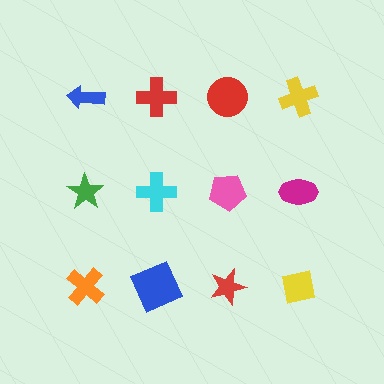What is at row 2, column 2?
A cyan cross.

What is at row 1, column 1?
A blue arrow.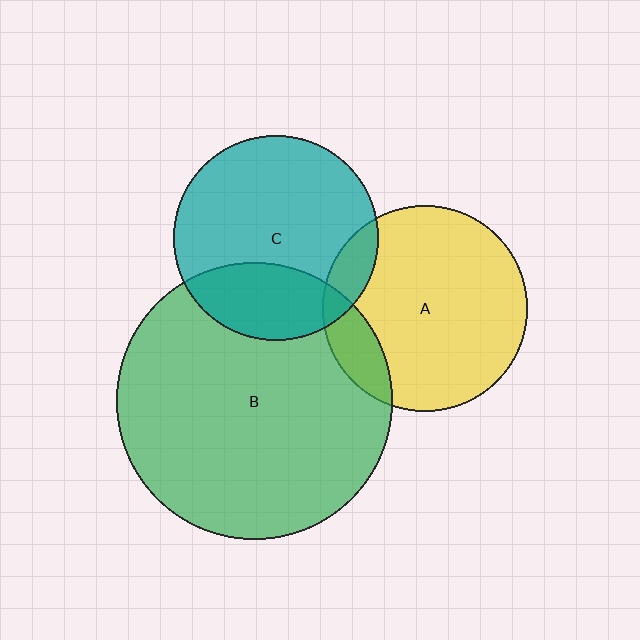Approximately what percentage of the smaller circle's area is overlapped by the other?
Approximately 30%.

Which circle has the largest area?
Circle B (green).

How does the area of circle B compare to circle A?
Approximately 1.8 times.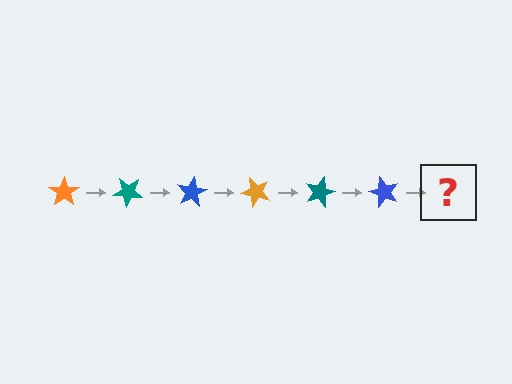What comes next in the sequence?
The next element should be an orange star, rotated 240 degrees from the start.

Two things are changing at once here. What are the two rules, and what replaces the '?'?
The two rules are that it rotates 40 degrees each step and the color cycles through orange, teal, and blue. The '?' should be an orange star, rotated 240 degrees from the start.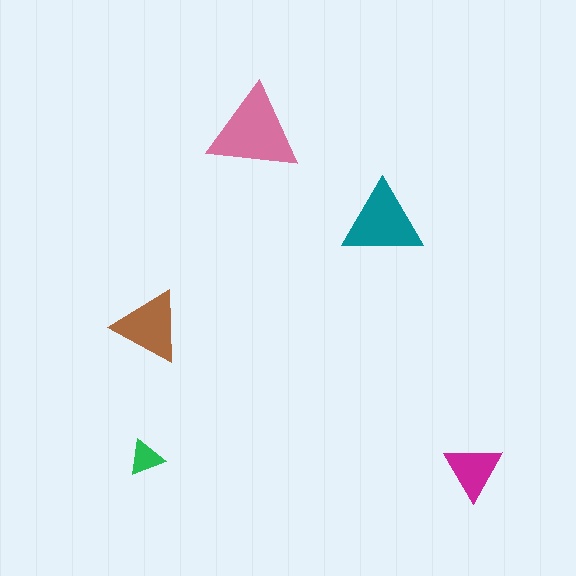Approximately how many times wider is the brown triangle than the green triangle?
About 2 times wider.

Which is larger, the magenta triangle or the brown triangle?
The brown one.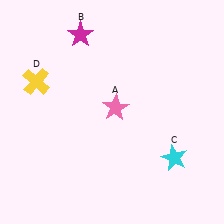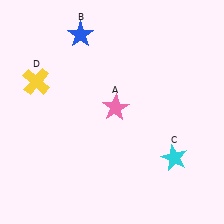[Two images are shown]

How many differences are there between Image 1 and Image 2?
There is 1 difference between the two images.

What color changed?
The star (B) changed from magenta in Image 1 to blue in Image 2.